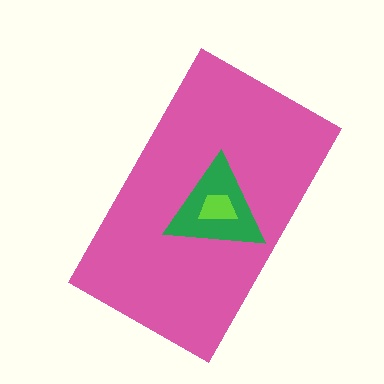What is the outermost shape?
The pink rectangle.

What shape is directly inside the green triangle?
The lime trapezoid.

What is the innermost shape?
The lime trapezoid.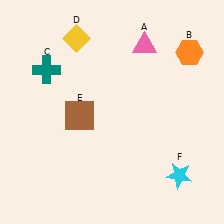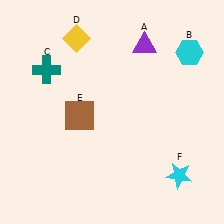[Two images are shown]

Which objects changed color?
A changed from pink to purple. B changed from orange to cyan.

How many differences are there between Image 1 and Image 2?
There are 2 differences between the two images.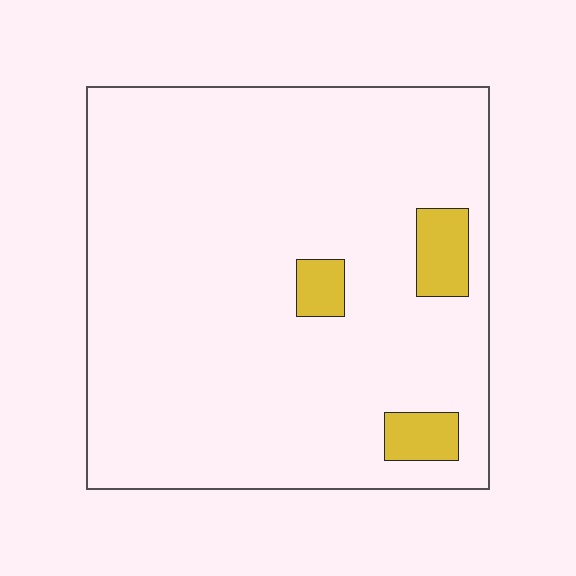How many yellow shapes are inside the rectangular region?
3.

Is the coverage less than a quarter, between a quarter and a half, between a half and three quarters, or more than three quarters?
Less than a quarter.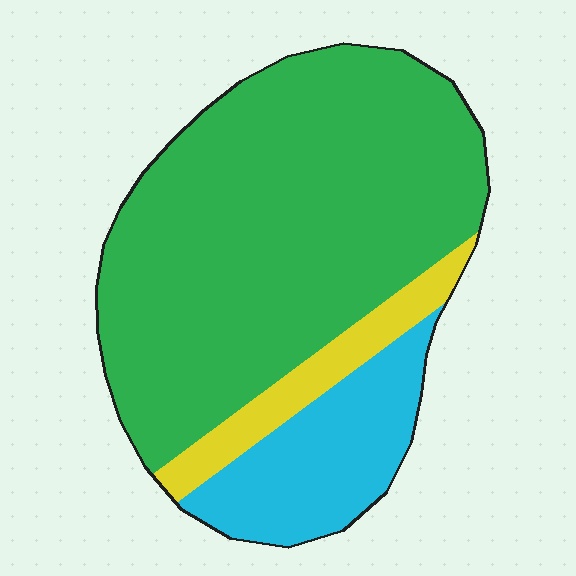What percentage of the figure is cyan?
Cyan takes up about one fifth (1/5) of the figure.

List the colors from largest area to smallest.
From largest to smallest: green, cyan, yellow.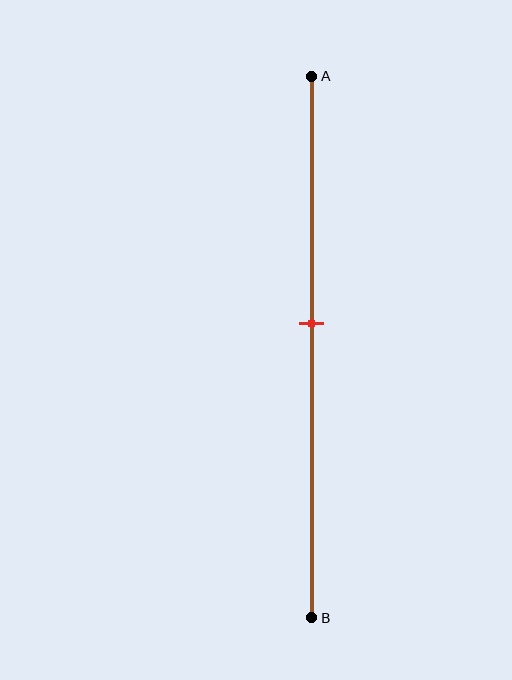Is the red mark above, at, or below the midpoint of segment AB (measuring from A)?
The red mark is above the midpoint of segment AB.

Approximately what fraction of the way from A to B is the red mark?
The red mark is approximately 45% of the way from A to B.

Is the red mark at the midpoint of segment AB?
No, the mark is at about 45% from A, not at the 50% midpoint.